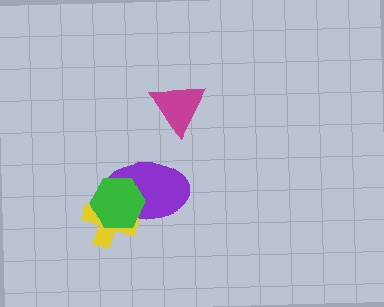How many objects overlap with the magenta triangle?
0 objects overlap with the magenta triangle.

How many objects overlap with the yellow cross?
2 objects overlap with the yellow cross.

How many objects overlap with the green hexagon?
2 objects overlap with the green hexagon.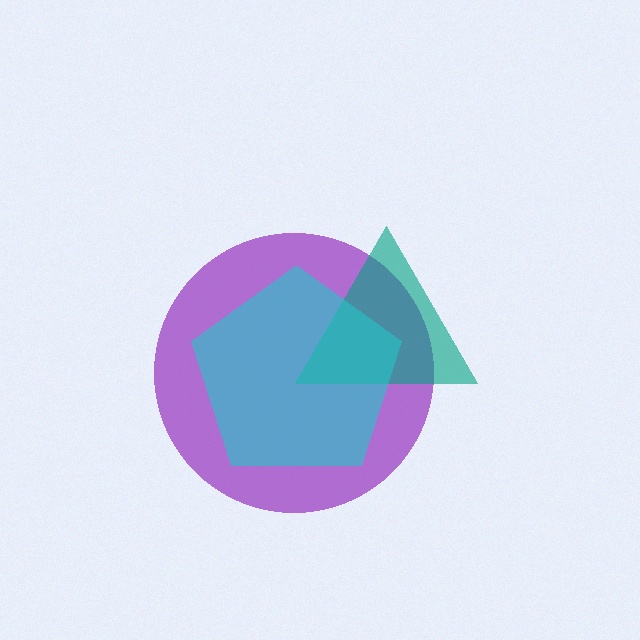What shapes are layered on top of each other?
The layered shapes are: a purple circle, a teal triangle, a cyan pentagon.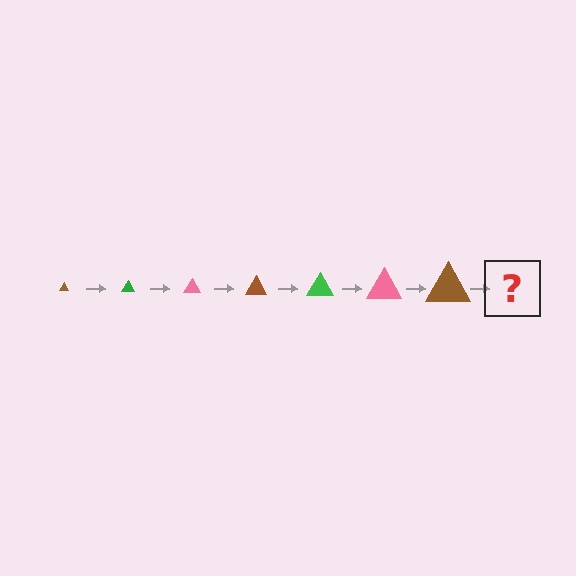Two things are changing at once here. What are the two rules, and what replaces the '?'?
The two rules are that the triangle grows larger each step and the color cycles through brown, green, and pink. The '?' should be a green triangle, larger than the previous one.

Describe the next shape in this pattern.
It should be a green triangle, larger than the previous one.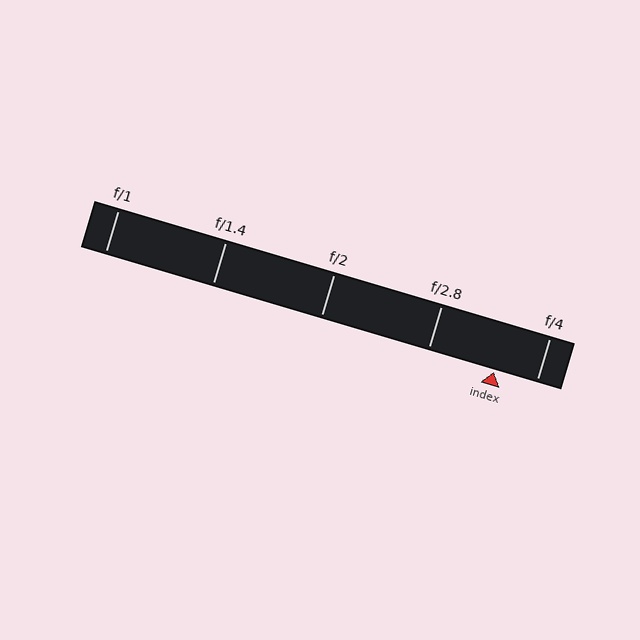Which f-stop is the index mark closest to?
The index mark is closest to f/4.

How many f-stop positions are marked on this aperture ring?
There are 5 f-stop positions marked.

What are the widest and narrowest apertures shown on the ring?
The widest aperture shown is f/1 and the narrowest is f/4.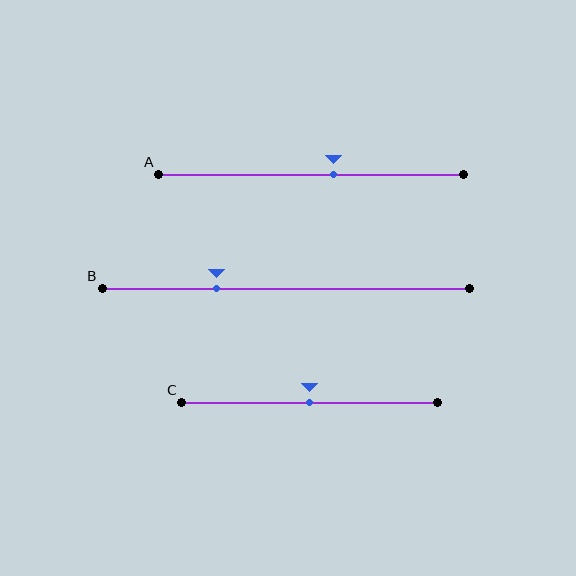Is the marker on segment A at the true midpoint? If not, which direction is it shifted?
No, the marker on segment A is shifted to the right by about 7% of the segment length.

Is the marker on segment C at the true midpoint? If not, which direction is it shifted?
Yes, the marker on segment C is at the true midpoint.